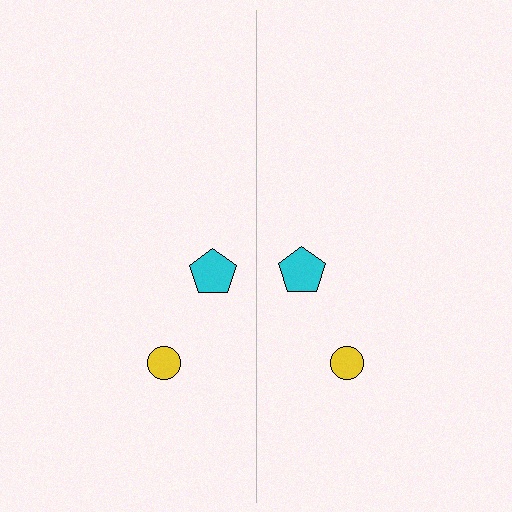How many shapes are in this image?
There are 4 shapes in this image.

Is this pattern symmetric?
Yes, this pattern has bilateral (reflection) symmetry.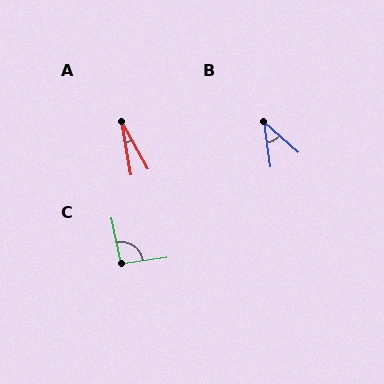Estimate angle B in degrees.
Approximately 41 degrees.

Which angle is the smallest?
A, at approximately 20 degrees.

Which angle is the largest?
C, at approximately 95 degrees.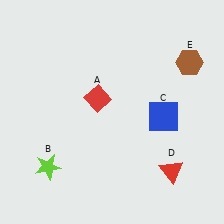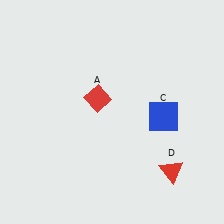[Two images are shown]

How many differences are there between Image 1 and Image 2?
There are 2 differences between the two images.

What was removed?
The brown hexagon (E), the lime star (B) were removed in Image 2.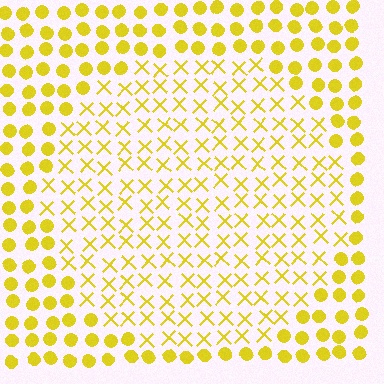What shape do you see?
I see a circle.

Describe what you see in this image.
The image is filled with small yellow elements arranged in a uniform grid. A circle-shaped region contains X marks, while the surrounding area contains circles. The boundary is defined purely by the change in element shape.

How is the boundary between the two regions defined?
The boundary is defined by a change in element shape: X marks inside vs. circles outside. All elements share the same color and spacing.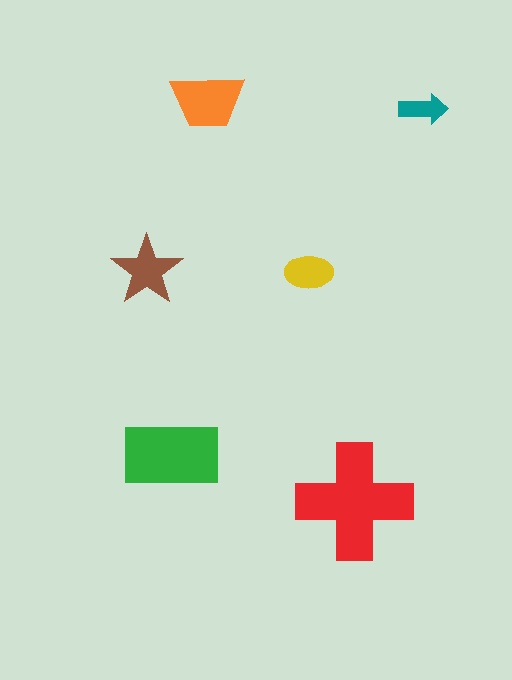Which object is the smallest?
The teal arrow.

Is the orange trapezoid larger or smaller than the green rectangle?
Smaller.